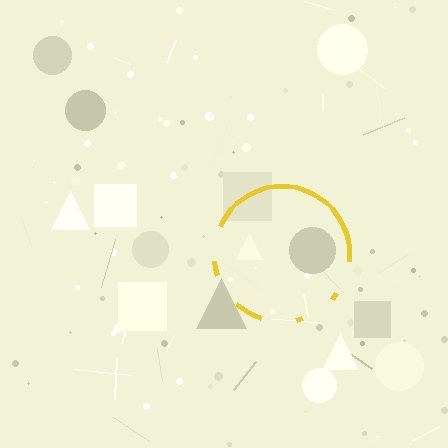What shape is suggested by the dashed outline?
The dashed outline suggests a circle.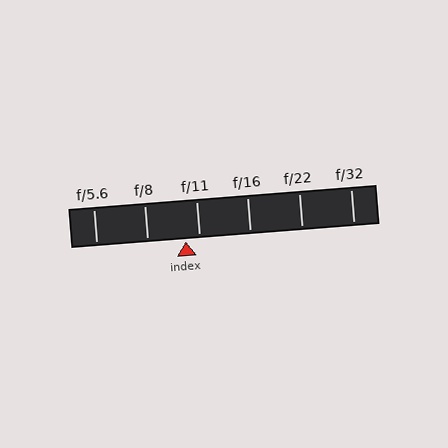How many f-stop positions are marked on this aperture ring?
There are 6 f-stop positions marked.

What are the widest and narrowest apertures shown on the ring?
The widest aperture shown is f/5.6 and the narrowest is f/32.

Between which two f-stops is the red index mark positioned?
The index mark is between f/8 and f/11.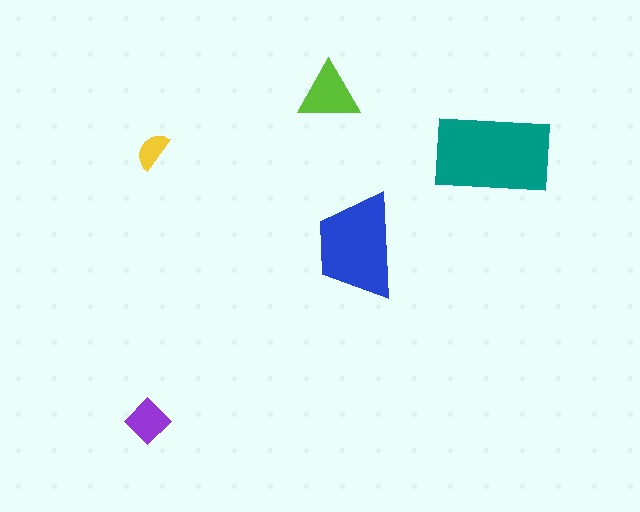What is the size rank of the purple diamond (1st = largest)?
4th.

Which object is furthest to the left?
The purple diamond is leftmost.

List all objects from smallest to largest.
The yellow semicircle, the purple diamond, the lime triangle, the blue trapezoid, the teal rectangle.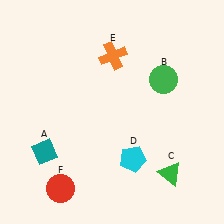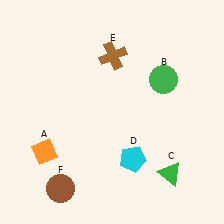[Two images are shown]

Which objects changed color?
A changed from teal to orange. E changed from orange to brown. F changed from red to brown.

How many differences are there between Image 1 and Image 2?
There are 3 differences between the two images.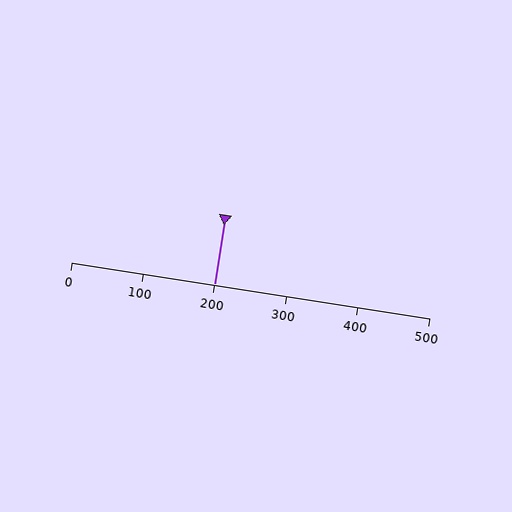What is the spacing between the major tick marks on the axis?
The major ticks are spaced 100 apart.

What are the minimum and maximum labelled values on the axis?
The axis runs from 0 to 500.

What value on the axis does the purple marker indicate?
The marker indicates approximately 200.